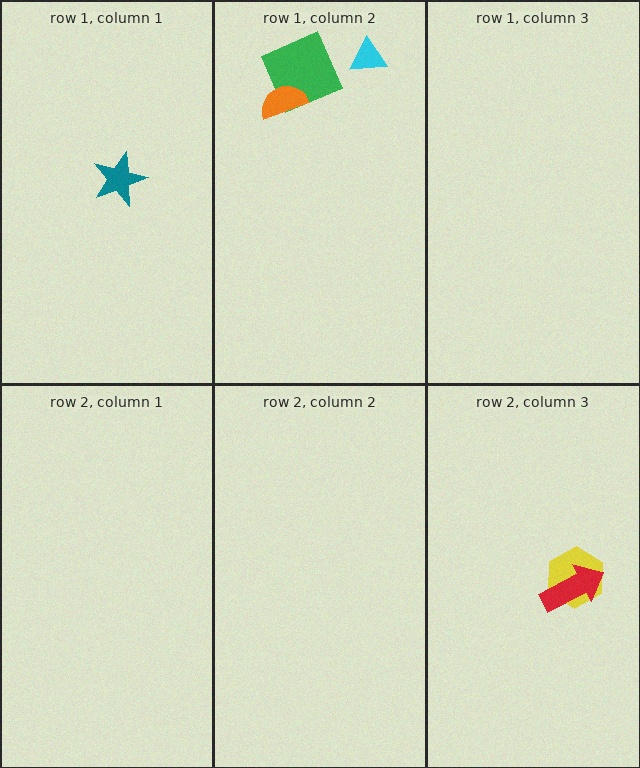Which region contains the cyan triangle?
The row 1, column 2 region.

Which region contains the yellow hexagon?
The row 2, column 3 region.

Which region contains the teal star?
The row 1, column 1 region.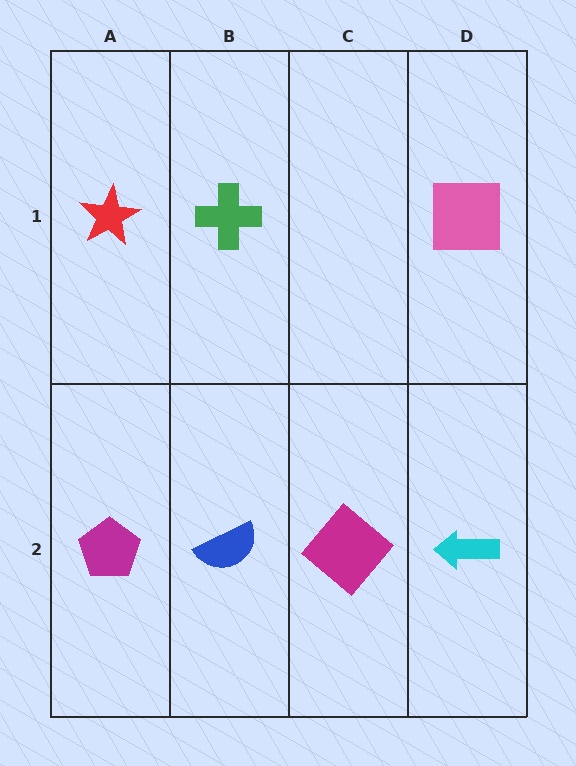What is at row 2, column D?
A cyan arrow.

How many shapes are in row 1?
3 shapes.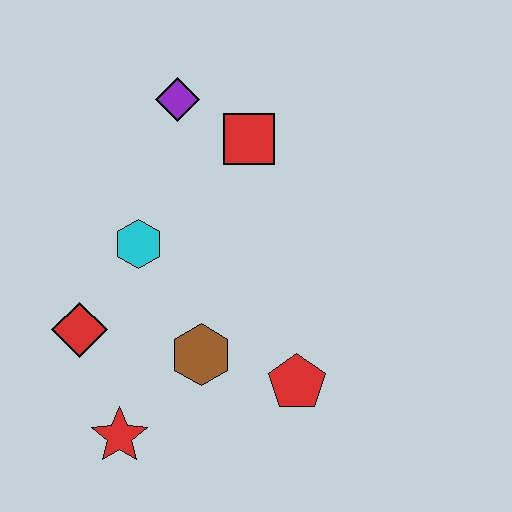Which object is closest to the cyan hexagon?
The red diamond is closest to the cyan hexagon.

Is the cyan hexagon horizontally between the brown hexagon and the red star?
Yes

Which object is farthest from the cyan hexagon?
The red pentagon is farthest from the cyan hexagon.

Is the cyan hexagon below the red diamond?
No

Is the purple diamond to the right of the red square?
No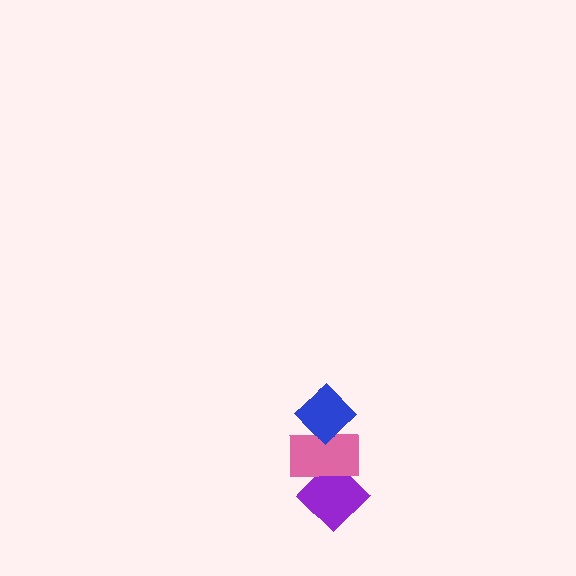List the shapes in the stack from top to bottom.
From top to bottom: the blue diamond, the pink rectangle, the purple diamond.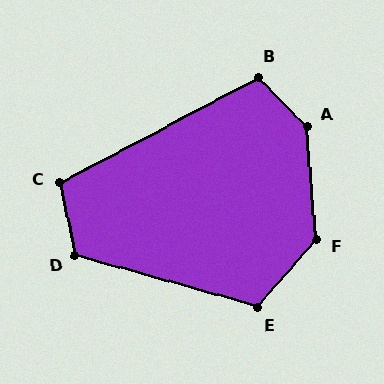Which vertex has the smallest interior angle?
C, at approximately 106 degrees.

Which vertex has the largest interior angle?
A, at approximately 140 degrees.